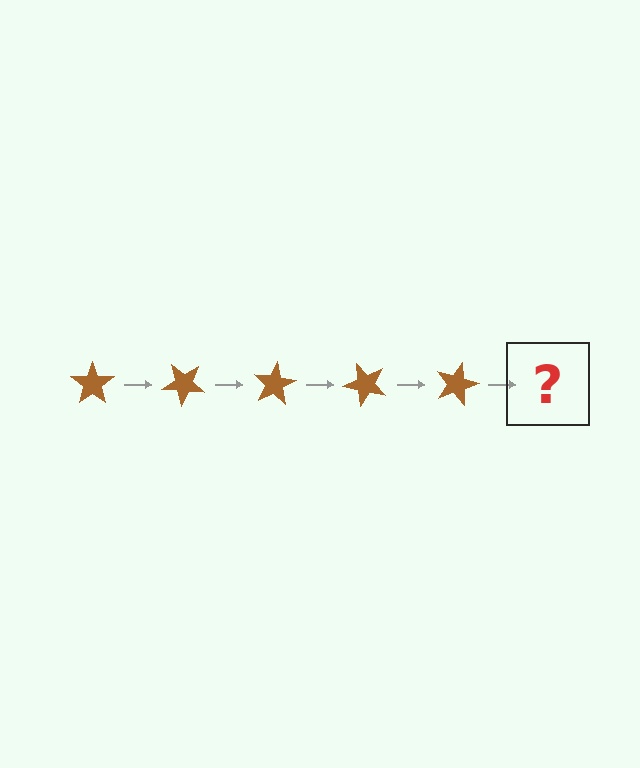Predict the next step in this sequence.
The next step is a brown star rotated 200 degrees.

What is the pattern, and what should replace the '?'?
The pattern is that the star rotates 40 degrees each step. The '?' should be a brown star rotated 200 degrees.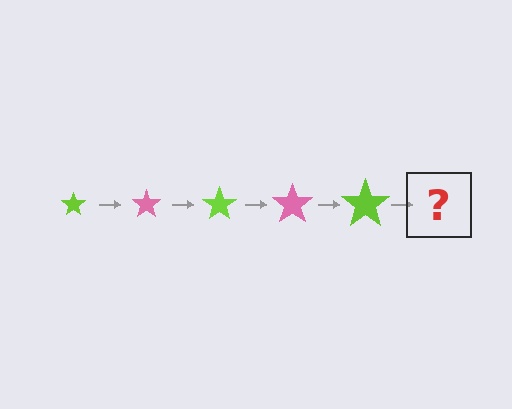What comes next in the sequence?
The next element should be a pink star, larger than the previous one.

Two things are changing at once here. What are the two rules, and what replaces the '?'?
The two rules are that the star grows larger each step and the color cycles through lime and pink. The '?' should be a pink star, larger than the previous one.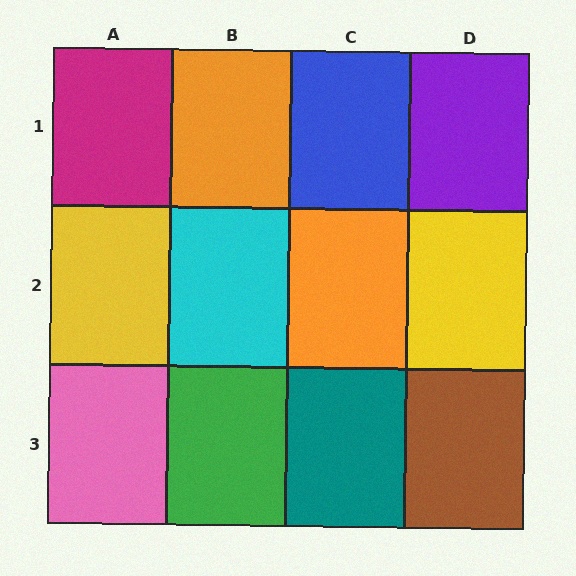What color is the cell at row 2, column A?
Yellow.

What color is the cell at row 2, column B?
Cyan.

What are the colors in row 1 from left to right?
Magenta, orange, blue, purple.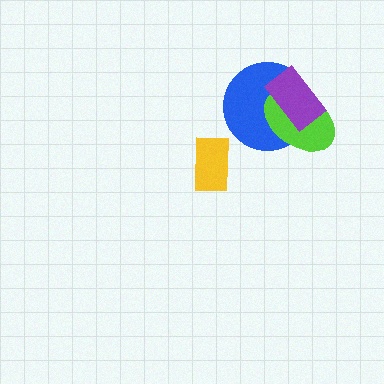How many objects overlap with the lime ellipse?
2 objects overlap with the lime ellipse.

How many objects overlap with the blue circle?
2 objects overlap with the blue circle.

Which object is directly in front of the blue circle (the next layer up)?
The lime ellipse is directly in front of the blue circle.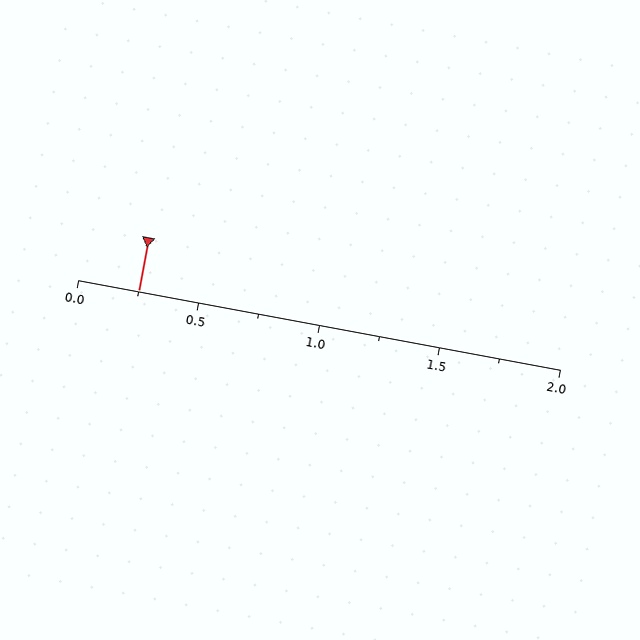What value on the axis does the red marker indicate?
The marker indicates approximately 0.25.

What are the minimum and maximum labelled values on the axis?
The axis runs from 0.0 to 2.0.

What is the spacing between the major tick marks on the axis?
The major ticks are spaced 0.5 apart.